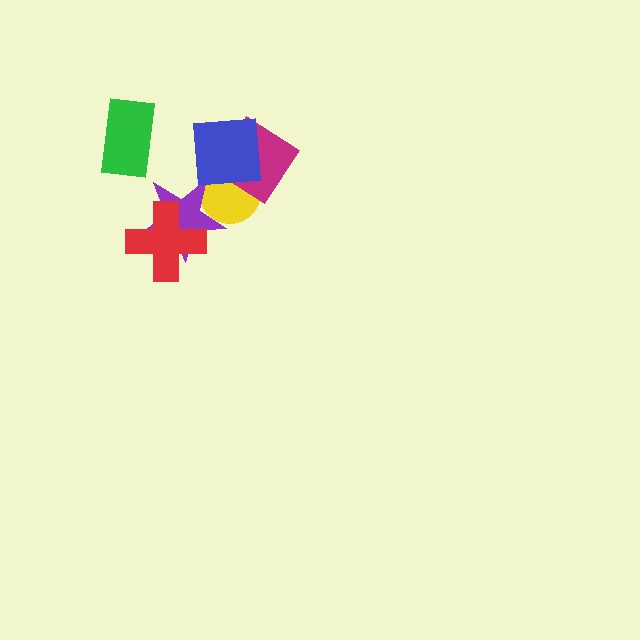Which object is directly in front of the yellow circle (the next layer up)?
The purple star is directly in front of the yellow circle.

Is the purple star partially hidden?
Yes, it is partially covered by another shape.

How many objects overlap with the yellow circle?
3 objects overlap with the yellow circle.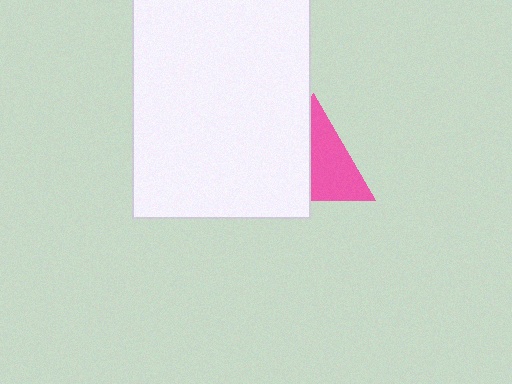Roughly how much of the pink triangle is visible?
About half of it is visible (roughly 53%).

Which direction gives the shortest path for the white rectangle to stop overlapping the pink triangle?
Moving left gives the shortest separation.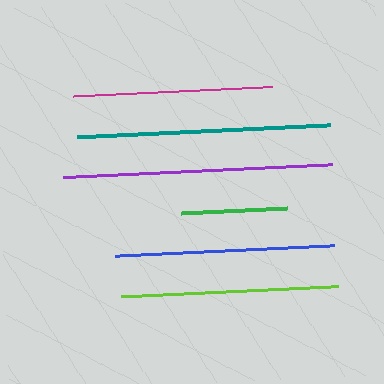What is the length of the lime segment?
The lime segment is approximately 217 pixels long.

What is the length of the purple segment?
The purple segment is approximately 269 pixels long.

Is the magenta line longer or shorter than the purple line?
The purple line is longer than the magenta line.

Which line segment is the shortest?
The green line is the shortest at approximately 106 pixels.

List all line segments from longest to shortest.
From longest to shortest: purple, teal, blue, lime, magenta, green.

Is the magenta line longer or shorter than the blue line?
The blue line is longer than the magenta line.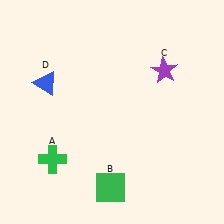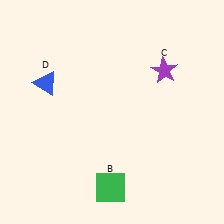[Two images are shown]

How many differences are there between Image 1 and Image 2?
There is 1 difference between the two images.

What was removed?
The green cross (A) was removed in Image 2.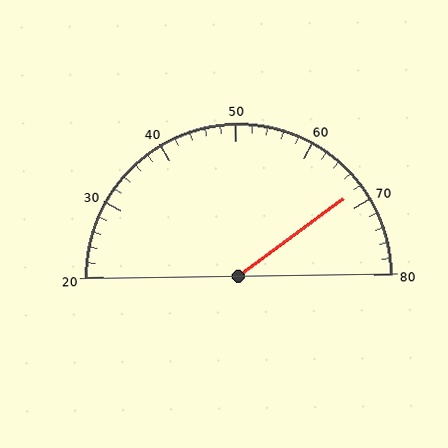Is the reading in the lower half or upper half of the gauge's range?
The reading is in the upper half of the range (20 to 80).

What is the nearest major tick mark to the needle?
The nearest major tick mark is 70.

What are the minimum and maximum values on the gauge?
The gauge ranges from 20 to 80.